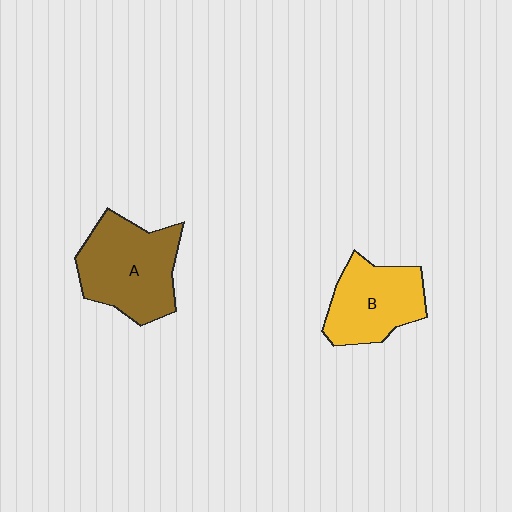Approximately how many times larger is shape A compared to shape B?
Approximately 1.2 times.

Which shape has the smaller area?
Shape B (yellow).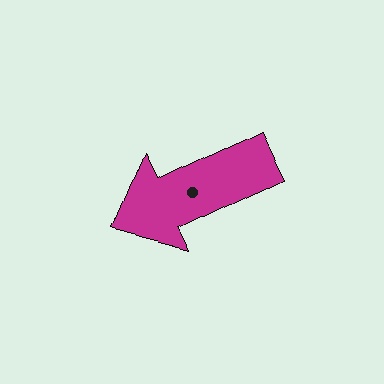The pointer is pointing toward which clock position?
Roughly 8 o'clock.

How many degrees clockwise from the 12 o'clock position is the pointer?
Approximately 244 degrees.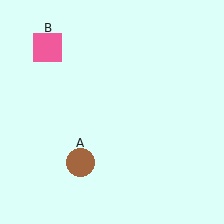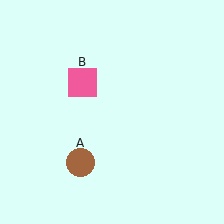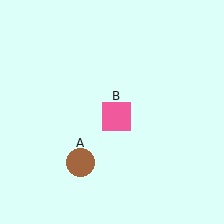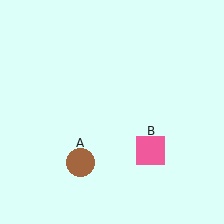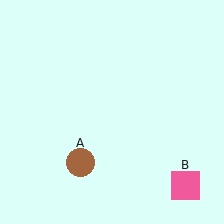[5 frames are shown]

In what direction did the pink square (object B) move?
The pink square (object B) moved down and to the right.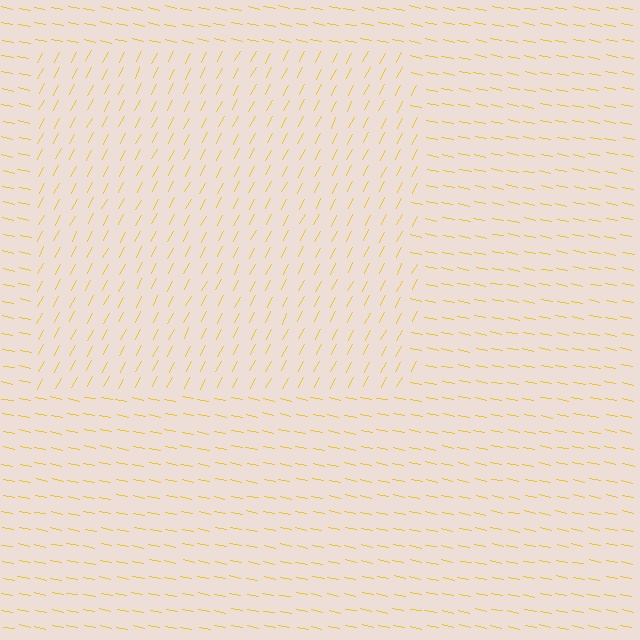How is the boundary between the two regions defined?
The boundary is defined purely by a change in line orientation (approximately 74 degrees difference). All lines are the same color and thickness.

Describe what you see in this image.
The image is filled with small yellow line segments. A rectangle region in the image has lines oriented differently from the surrounding lines, creating a visible texture boundary.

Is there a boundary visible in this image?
Yes, there is a texture boundary formed by a change in line orientation.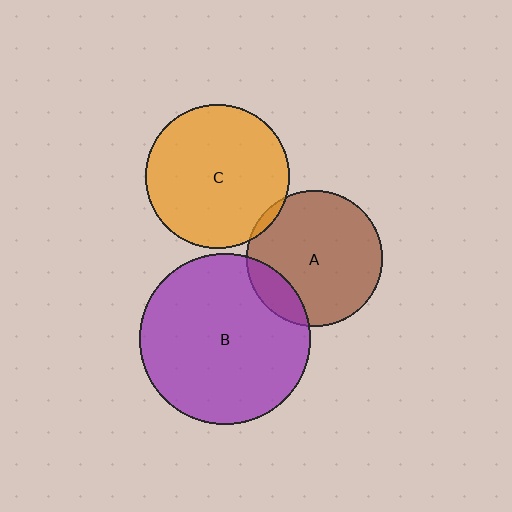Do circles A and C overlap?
Yes.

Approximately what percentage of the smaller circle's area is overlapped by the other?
Approximately 5%.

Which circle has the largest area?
Circle B (purple).